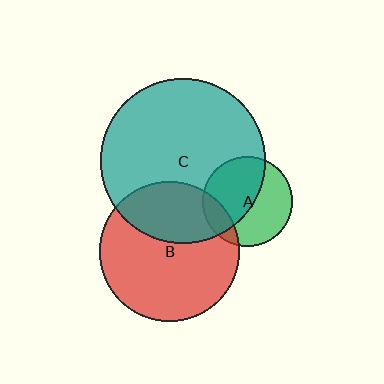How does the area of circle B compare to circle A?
Approximately 2.4 times.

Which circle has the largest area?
Circle C (teal).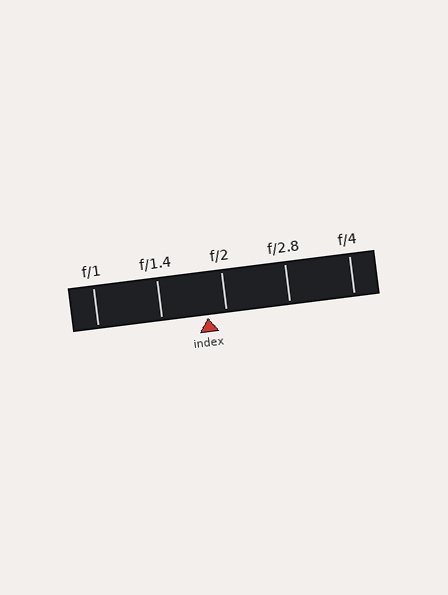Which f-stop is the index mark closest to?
The index mark is closest to f/2.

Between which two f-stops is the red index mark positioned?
The index mark is between f/1.4 and f/2.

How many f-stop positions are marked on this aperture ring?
There are 5 f-stop positions marked.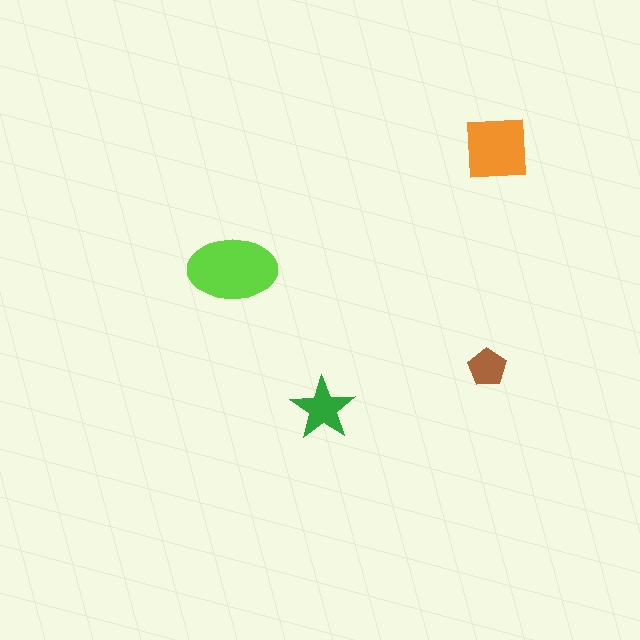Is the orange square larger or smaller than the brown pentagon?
Larger.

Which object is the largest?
The lime ellipse.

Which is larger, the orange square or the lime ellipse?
The lime ellipse.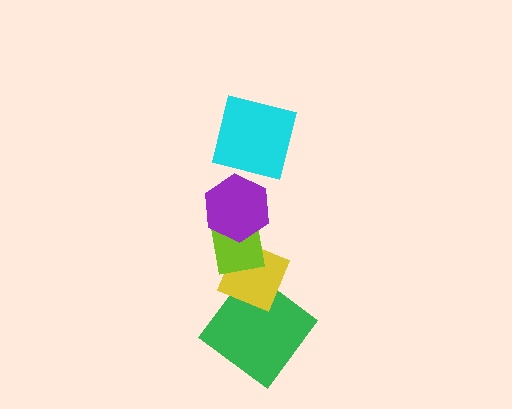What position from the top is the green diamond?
The green diamond is 5th from the top.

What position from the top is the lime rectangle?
The lime rectangle is 3rd from the top.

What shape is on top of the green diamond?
The yellow diamond is on top of the green diamond.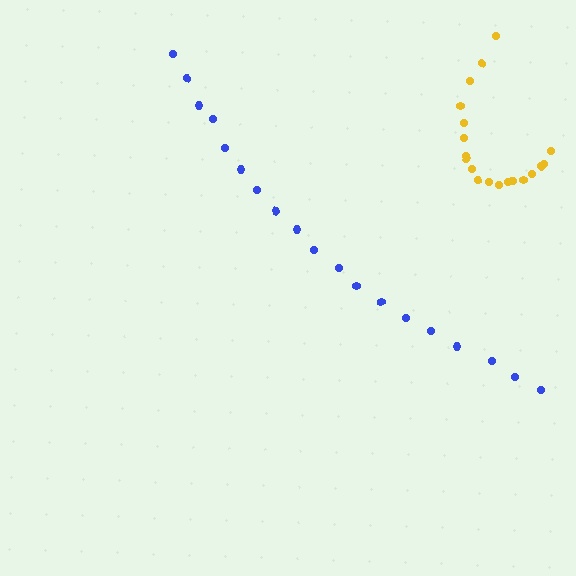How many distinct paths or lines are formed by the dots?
There are 2 distinct paths.